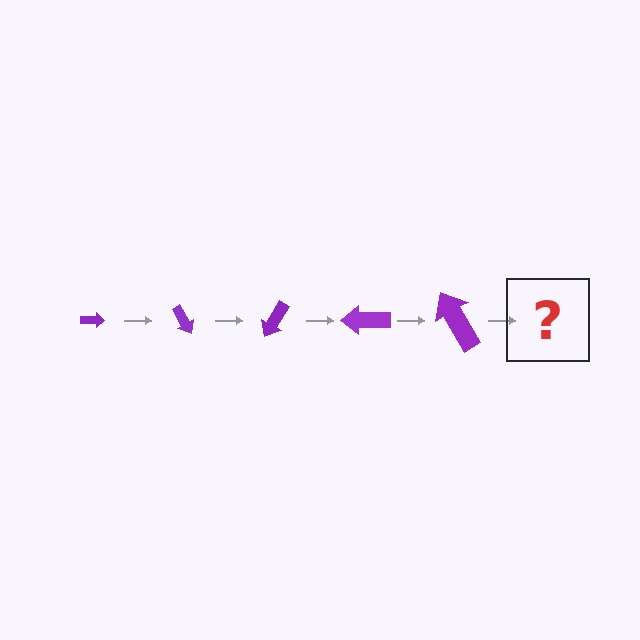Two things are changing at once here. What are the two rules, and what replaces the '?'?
The two rules are that the arrow grows larger each step and it rotates 60 degrees each step. The '?' should be an arrow, larger than the previous one and rotated 300 degrees from the start.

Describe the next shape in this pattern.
It should be an arrow, larger than the previous one and rotated 300 degrees from the start.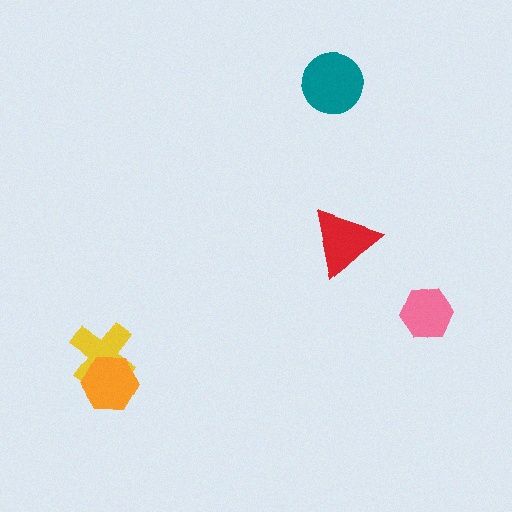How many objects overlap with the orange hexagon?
1 object overlaps with the orange hexagon.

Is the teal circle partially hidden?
No, no other shape covers it.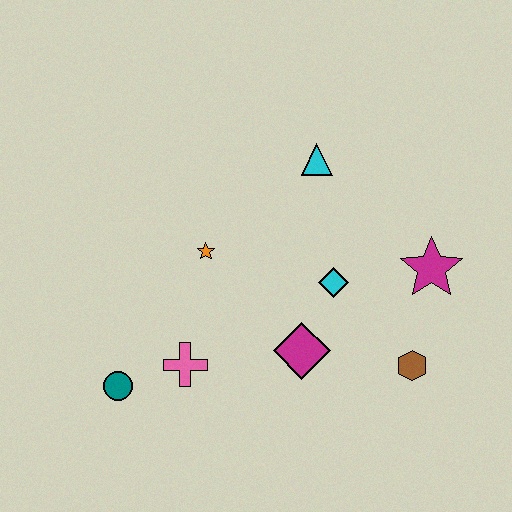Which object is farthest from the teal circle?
The magenta star is farthest from the teal circle.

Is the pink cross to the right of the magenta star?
No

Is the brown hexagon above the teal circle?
Yes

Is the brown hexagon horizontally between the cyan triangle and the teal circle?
No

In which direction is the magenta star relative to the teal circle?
The magenta star is to the right of the teal circle.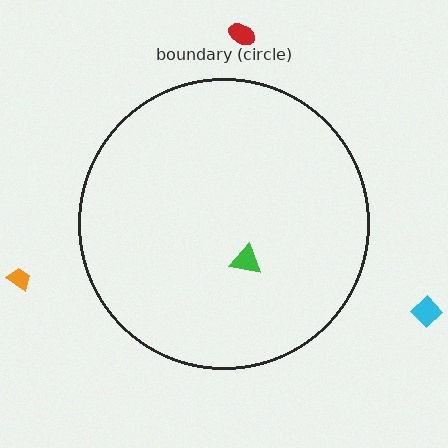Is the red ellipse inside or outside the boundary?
Outside.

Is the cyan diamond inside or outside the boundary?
Outside.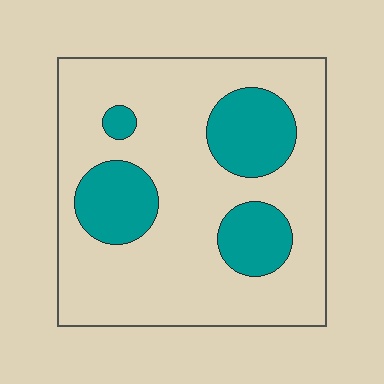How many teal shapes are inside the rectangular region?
4.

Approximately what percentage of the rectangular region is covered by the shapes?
Approximately 25%.